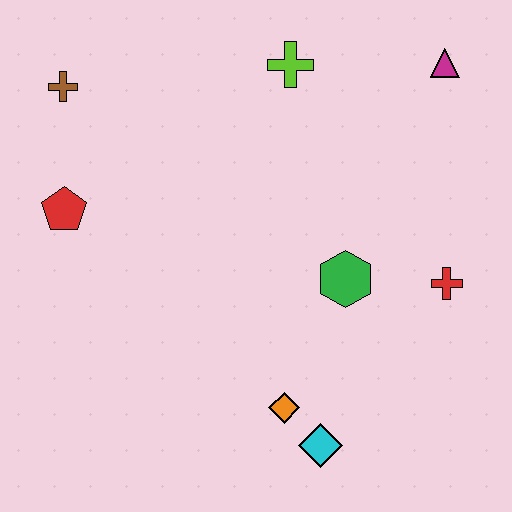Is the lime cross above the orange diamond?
Yes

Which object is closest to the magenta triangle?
The lime cross is closest to the magenta triangle.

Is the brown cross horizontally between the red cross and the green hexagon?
No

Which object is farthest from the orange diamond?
The brown cross is farthest from the orange diamond.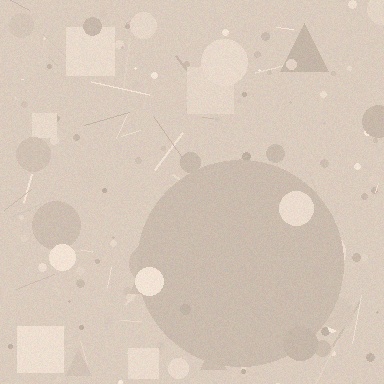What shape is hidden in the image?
A circle is hidden in the image.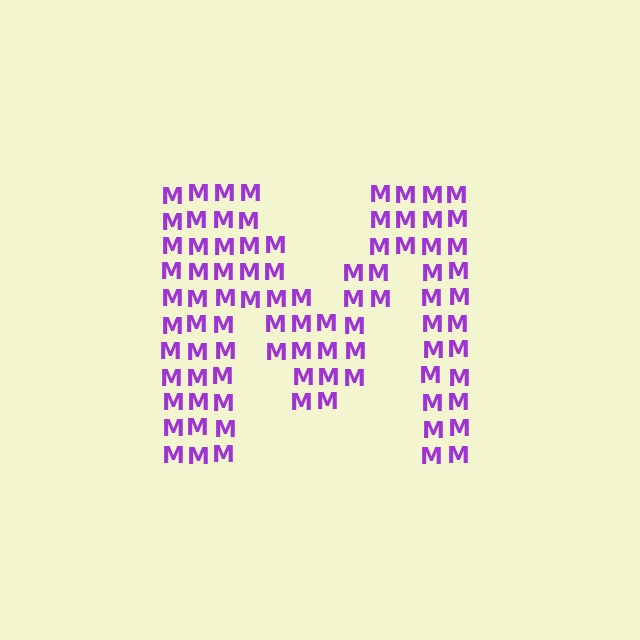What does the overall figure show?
The overall figure shows the letter M.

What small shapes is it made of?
It is made of small letter M's.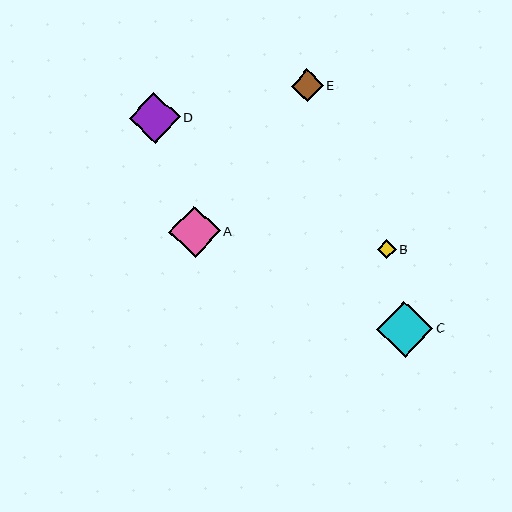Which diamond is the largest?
Diamond C is the largest with a size of approximately 56 pixels.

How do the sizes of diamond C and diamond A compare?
Diamond C and diamond A are approximately the same size.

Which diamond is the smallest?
Diamond B is the smallest with a size of approximately 19 pixels.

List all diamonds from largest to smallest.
From largest to smallest: C, A, D, E, B.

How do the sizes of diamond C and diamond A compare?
Diamond C and diamond A are approximately the same size.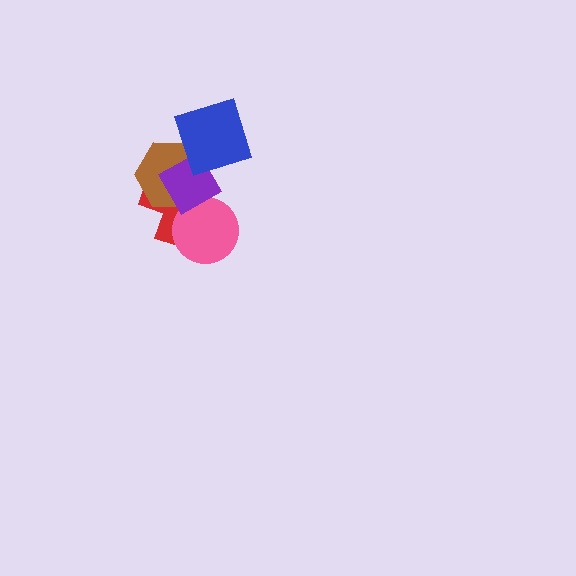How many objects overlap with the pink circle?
2 objects overlap with the pink circle.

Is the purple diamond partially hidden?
Yes, it is partially covered by another shape.